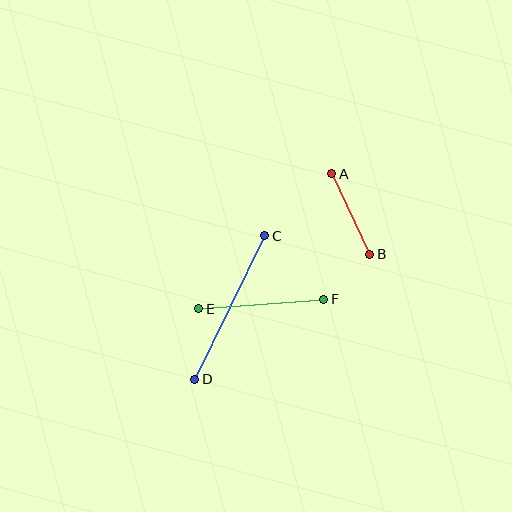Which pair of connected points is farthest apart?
Points C and D are farthest apart.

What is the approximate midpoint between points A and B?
The midpoint is at approximately (351, 214) pixels.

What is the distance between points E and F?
The distance is approximately 125 pixels.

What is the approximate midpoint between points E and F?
The midpoint is at approximately (261, 304) pixels.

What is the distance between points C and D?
The distance is approximately 160 pixels.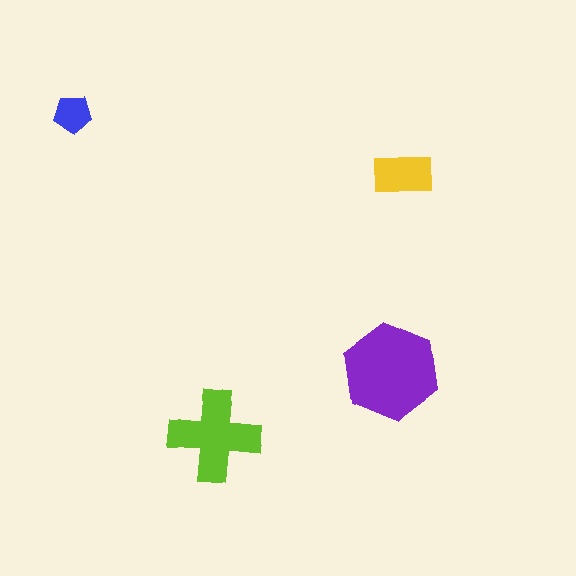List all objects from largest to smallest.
The purple hexagon, the lime cross, the yellow rectangle, the blue pentagon.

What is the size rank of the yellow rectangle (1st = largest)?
3rd.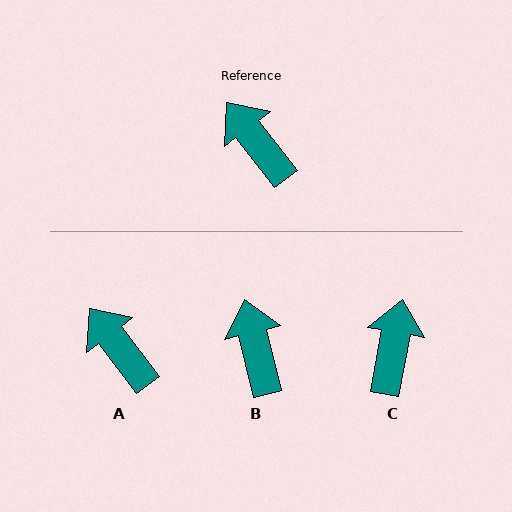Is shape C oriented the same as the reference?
No, it is off by about 48 degrees.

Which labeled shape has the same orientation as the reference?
A.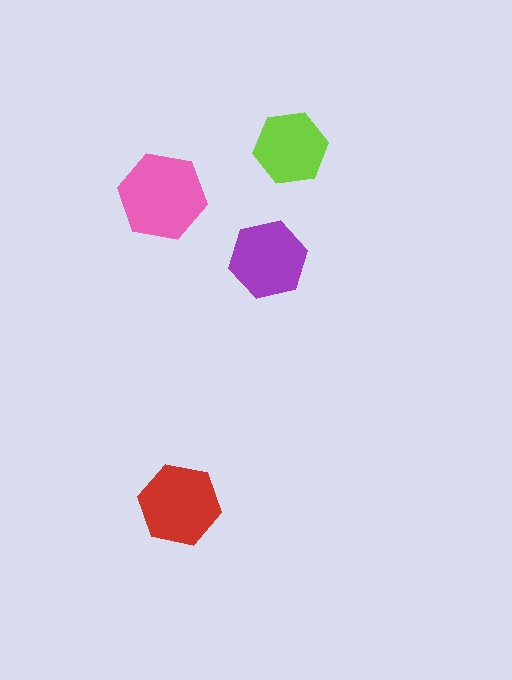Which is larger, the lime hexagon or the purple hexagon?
The purple one.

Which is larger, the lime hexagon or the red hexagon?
The red one.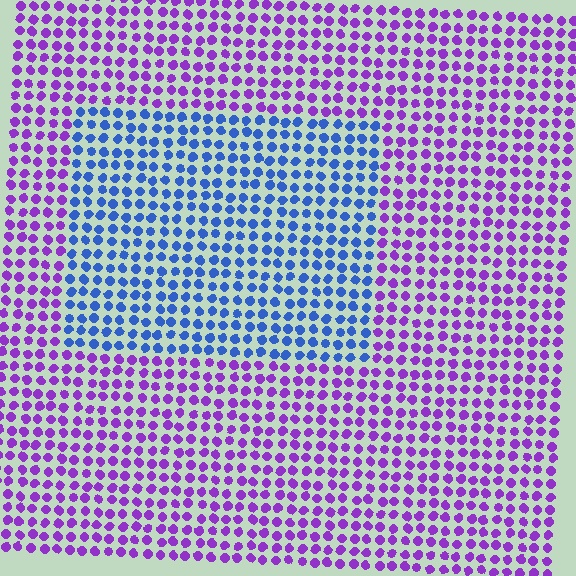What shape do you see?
I see a rectangle.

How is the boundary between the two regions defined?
The boundary is defined purely by a slight shift in hue (about 57 degrees). Spacing, size, and orientation are identical on both sides.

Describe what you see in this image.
The image is filled with small purple elements in a uniform arrangement. A rectangle-shaped region is visible where the elements are tinted to a slightly different hue, forming a subtle color boundary.